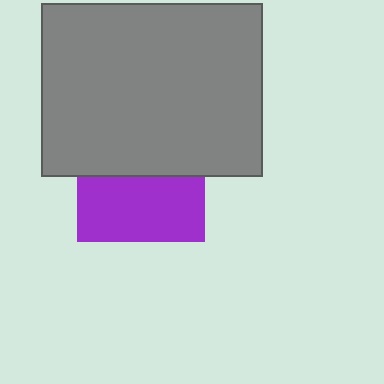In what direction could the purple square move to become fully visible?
The purple square could move down. That would shift it out from behind the gray rectangle entirely.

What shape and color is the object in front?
The object in front is a gray rectangle.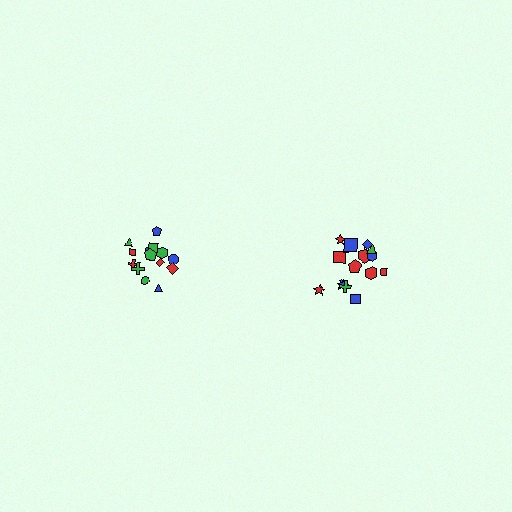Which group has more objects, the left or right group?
The right group.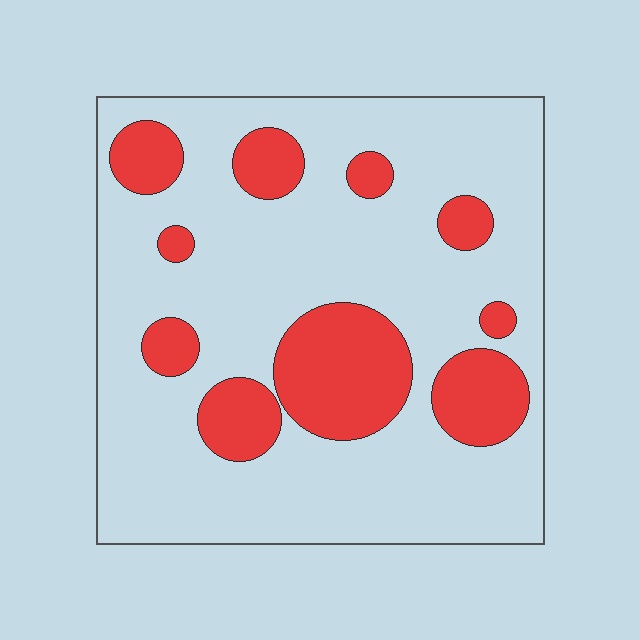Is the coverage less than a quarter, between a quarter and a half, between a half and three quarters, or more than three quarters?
Less than a quarter.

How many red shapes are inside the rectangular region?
10.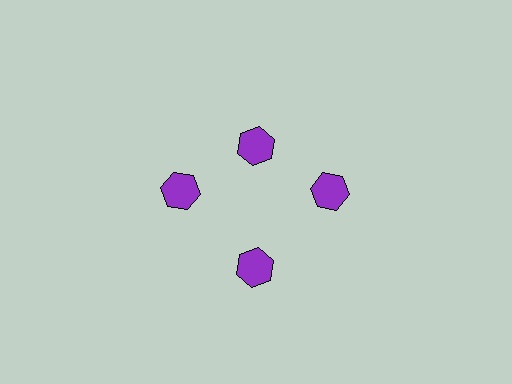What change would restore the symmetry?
The symmetry would be restored by moving it outward, back onto the ring so that all 4 hexagons sit at equal angles and equal distance from the center.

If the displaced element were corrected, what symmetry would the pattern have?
It would have 4-fold rotational symmetry — the pattern would map onto itself every 90 degrees.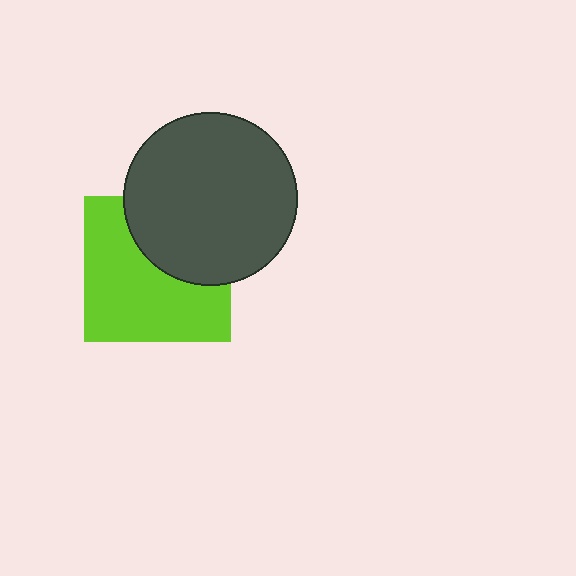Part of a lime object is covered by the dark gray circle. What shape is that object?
It is a square.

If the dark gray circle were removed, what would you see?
You would see the complete lime square.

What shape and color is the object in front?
The object in front is a dark gray circle.